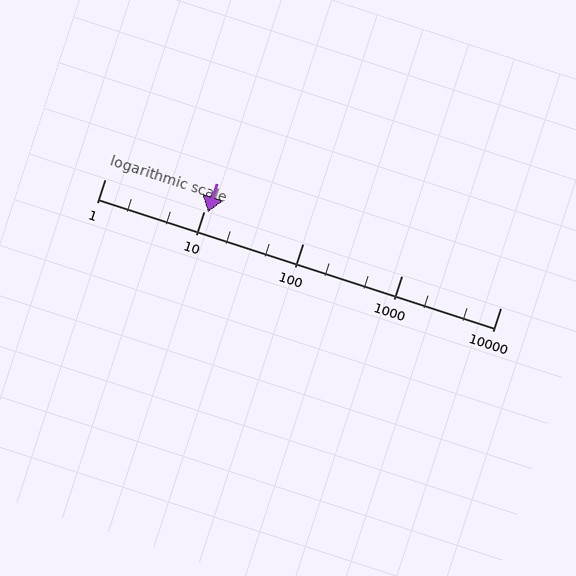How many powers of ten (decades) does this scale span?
The scale spans 4 decades, from 1 to 10000.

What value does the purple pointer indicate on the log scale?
The pointer indicates approximately 11.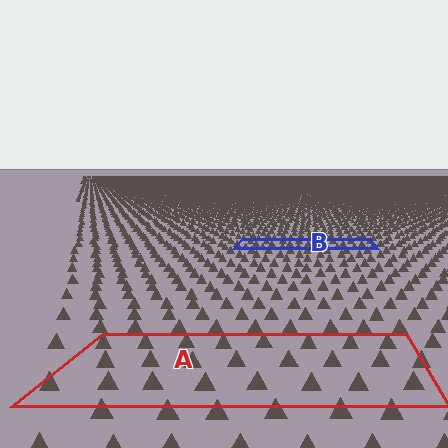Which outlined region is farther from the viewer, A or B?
Region B is farther from the viewer — the texture elements inside it appear smaller and more densely packed.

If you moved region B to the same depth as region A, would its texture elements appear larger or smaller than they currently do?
They would appear larger. At a closer depth, the same texture elements are projected at a bigger on-screen size.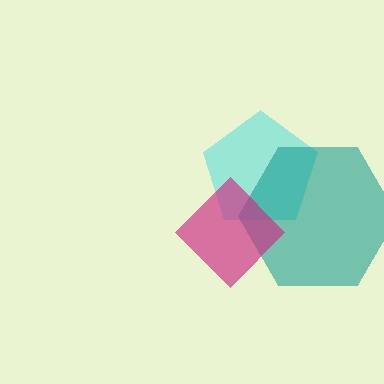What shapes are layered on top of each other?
The layered shapes are: a cyan pentagon, a teal hexagon, a magenta diamond.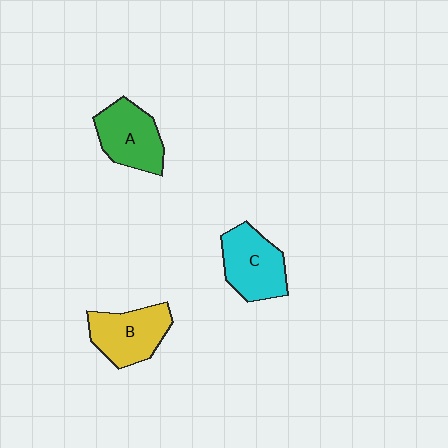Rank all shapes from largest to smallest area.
From largest to smallest: C (cyan), B (yellow), A (green).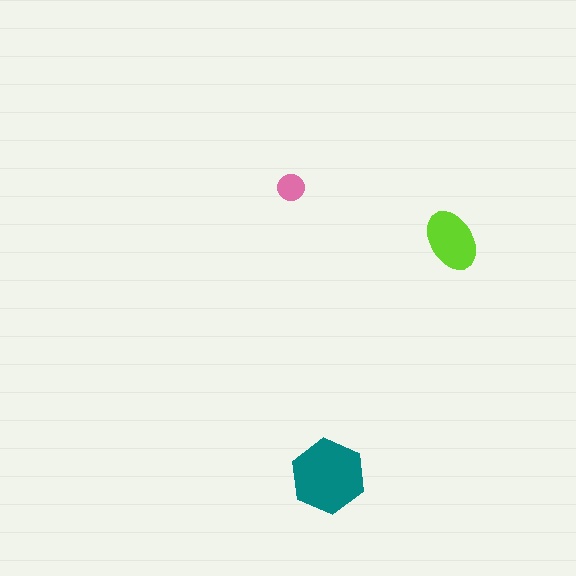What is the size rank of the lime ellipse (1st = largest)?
2nd.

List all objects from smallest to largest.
The pink circle, the lime ellipse, the teal hexagon.